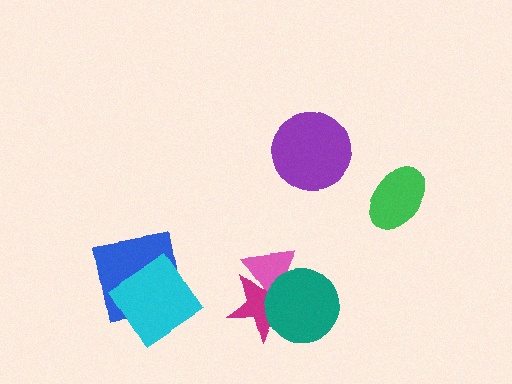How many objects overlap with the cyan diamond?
1 object overlaps with the cyan diamond.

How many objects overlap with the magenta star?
2 objects overlap with the magenta star.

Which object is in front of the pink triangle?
The teal circle is in front of the pink triangle.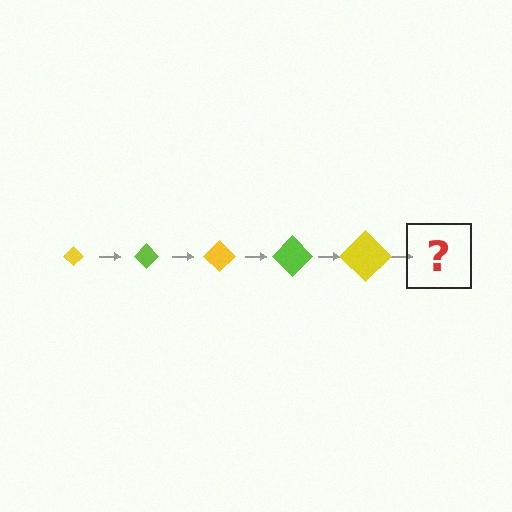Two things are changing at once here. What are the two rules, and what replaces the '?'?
The two rules are that the diamond grows larger each step and the color cycles through yellow and lime. The '?' should be a lime diamond, larger than the previous one.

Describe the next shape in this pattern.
It should be a lime diamond, larger than the previous one.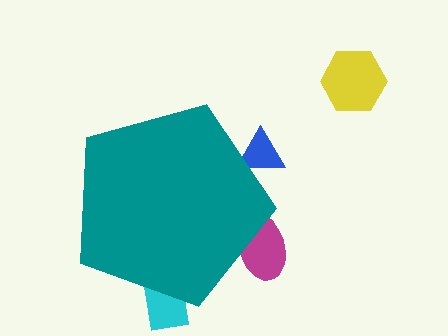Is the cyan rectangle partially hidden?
Yes, the cyan rectangle is partially hidden behind the teal pentagon.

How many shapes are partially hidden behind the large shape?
3 shapes are partially hidden.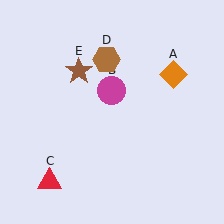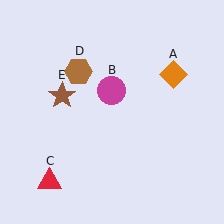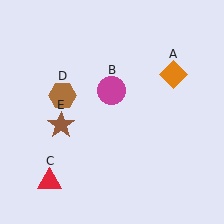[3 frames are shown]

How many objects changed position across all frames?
2 objects changed position: brown hexagon (object D), brown star (object E).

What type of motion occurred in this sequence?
The brown hexagon (object D), brown star (object E) rotated counterclockwise around the center of the scene.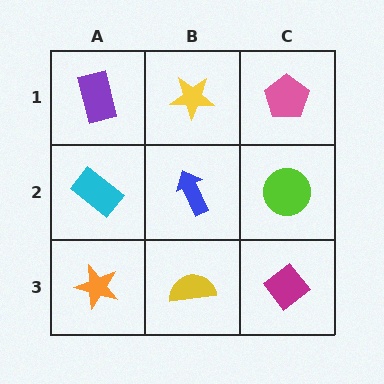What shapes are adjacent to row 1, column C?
A lime circle (row 2, column C), a yellow star (row 1, column B).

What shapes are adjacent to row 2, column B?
A yellow star (row 1, column B), a yellow semicircle (row 3, column B), a cyan rectangle (row 2, column A), a lime circle (row 2, column C).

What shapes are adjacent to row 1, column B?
A blue arrow (row 2, column B), a purple rectangle (row 1, column A), a pink pentagon (row 1, column C).